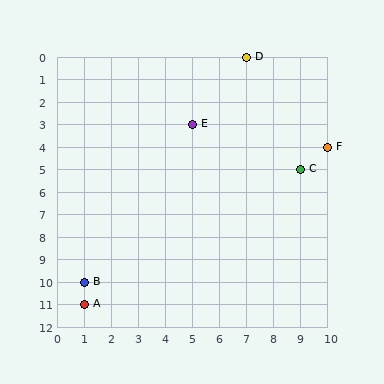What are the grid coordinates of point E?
Point E is at grid coordinates (5, 3).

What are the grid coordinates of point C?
Point C is at grid coordinates (9, 5).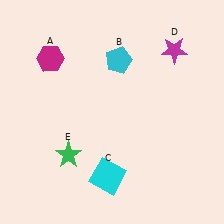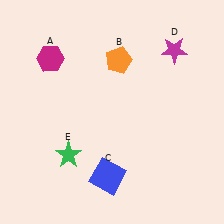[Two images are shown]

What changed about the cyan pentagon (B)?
In Image 1, B is cyan. In Image 2, it changed to orange.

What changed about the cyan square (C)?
In Image 1, C is cyan. In Image 2, it changed to blue.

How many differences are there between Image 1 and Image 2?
There are 2 differences between the two images.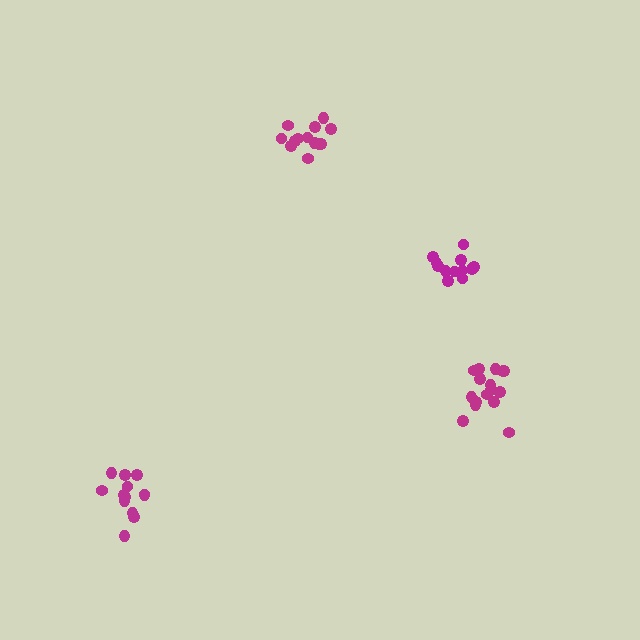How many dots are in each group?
Group 1: 13 dots, Group 2: 12 dots, Group 3: 16 dots, Group 4: 13 dots (54 total).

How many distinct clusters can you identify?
There are 4 distinct clusters.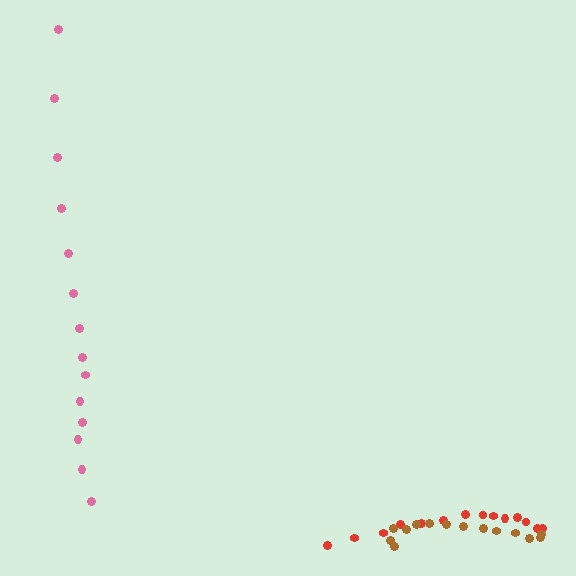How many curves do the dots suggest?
There are 3 distinct paths.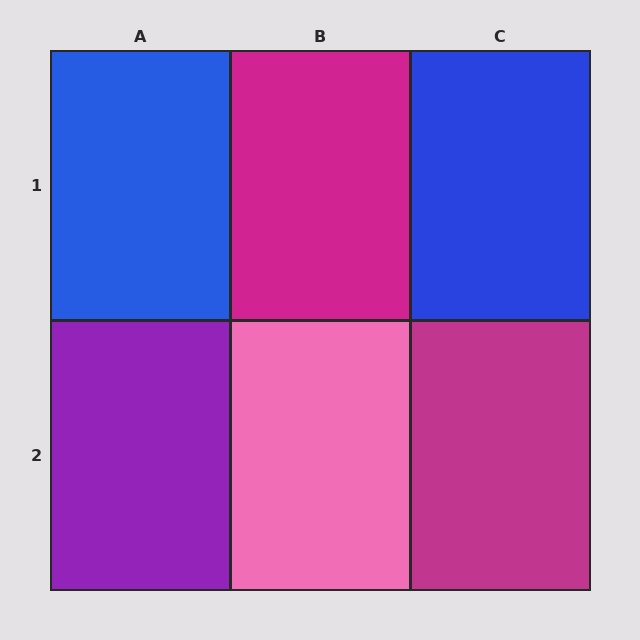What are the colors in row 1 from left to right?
Blue, magenta, blue.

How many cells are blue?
2 cells are blue.